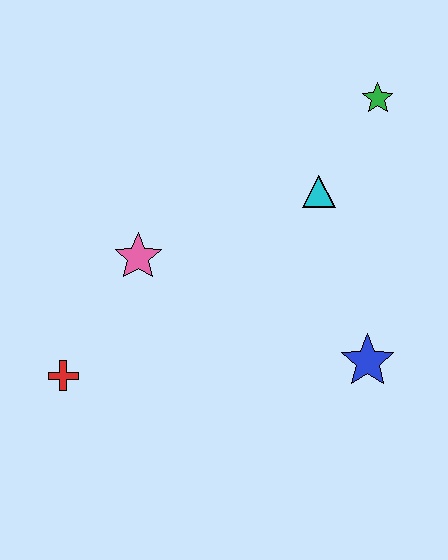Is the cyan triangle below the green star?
Yes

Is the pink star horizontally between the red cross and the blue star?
Yes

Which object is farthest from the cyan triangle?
The red cross is farthest from the cyan triangle.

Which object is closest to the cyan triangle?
The green star is closest to the cyan triangle.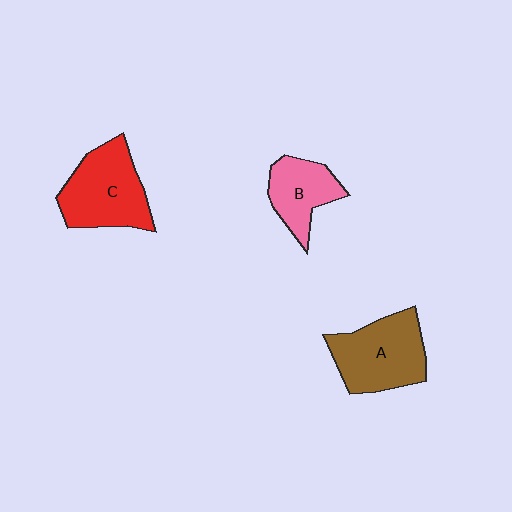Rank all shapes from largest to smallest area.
From largest to smallest: C (red), A (brown), B (pink).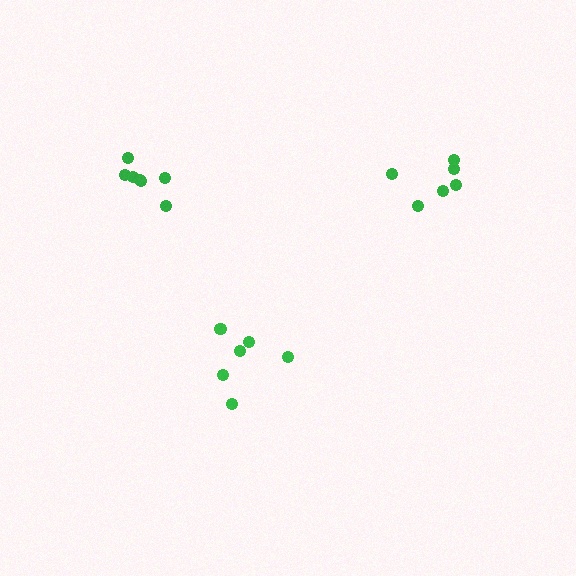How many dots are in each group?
Group 1: 6 dots, Group 2: 7 dots, Group 3: 6 dots (19 total).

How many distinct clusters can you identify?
There are 3 distinct clusters.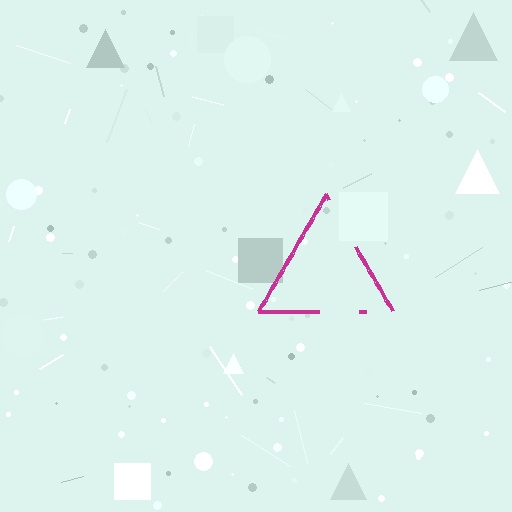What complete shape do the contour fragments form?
The contour fragments form a triangle.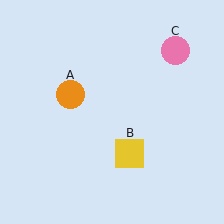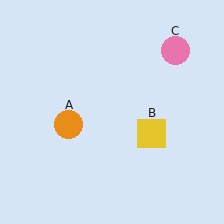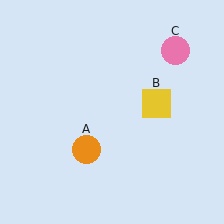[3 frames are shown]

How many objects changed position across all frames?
2 objects changed position: orange circle (object A), yellow square (object B).